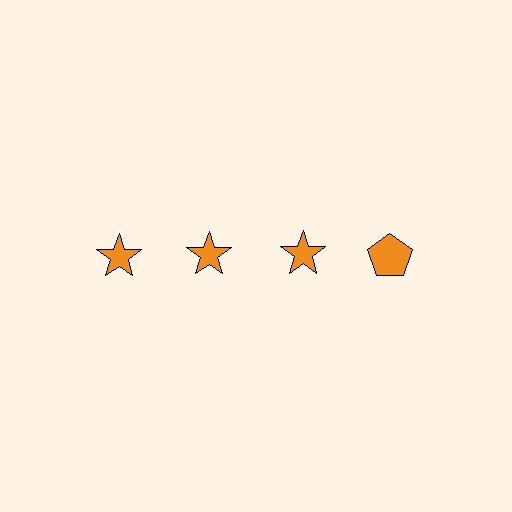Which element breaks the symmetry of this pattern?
The orange pentagon in the top row, second from right column breaks the symmetry. All other shapes are orange stars.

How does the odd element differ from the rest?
It has a different shape: pentagon instead of star.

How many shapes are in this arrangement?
There are 4 shapes arranged in a grid pattern.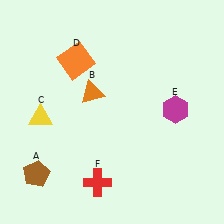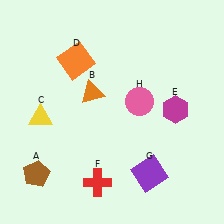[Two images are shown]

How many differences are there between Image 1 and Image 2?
There are 2 differences between the two images.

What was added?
A purple square (G), a pink circle (H) were added in Image 2.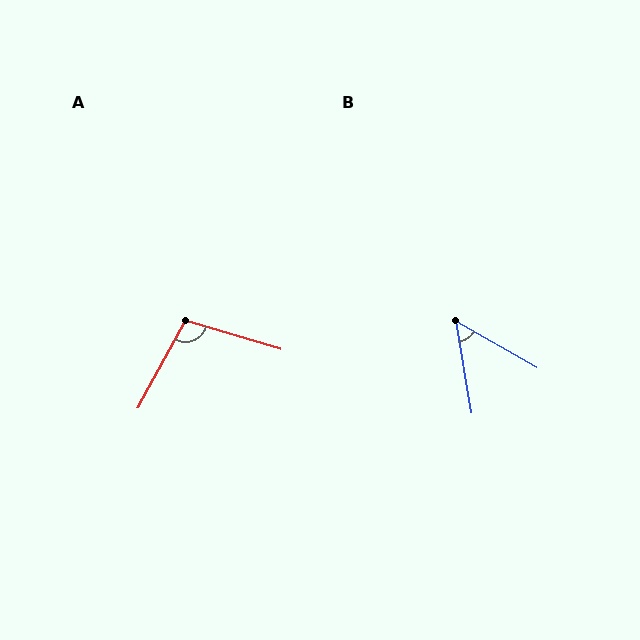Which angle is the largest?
A, at approximately 102 degrees.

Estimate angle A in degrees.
Approximately 102 degrees.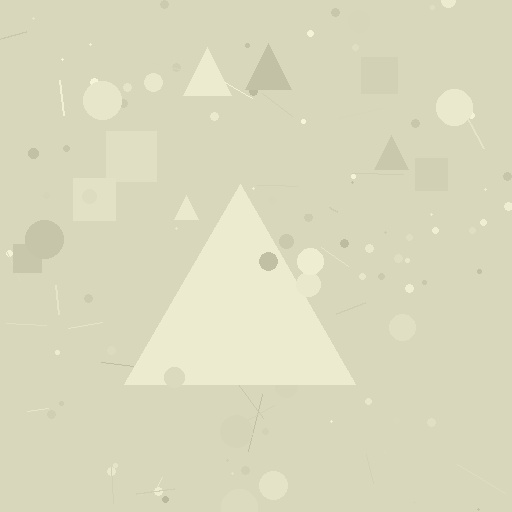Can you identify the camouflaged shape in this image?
The camouflaged shape is a triangle.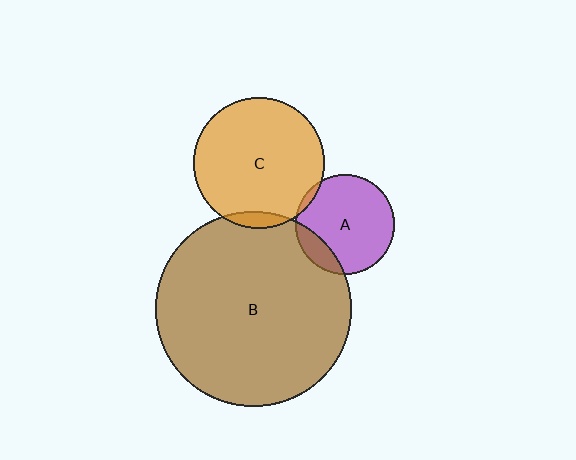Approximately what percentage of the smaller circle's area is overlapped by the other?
Approximately 5%.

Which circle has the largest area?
Circle B (brown).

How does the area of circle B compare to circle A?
Approximately 3.8 times.